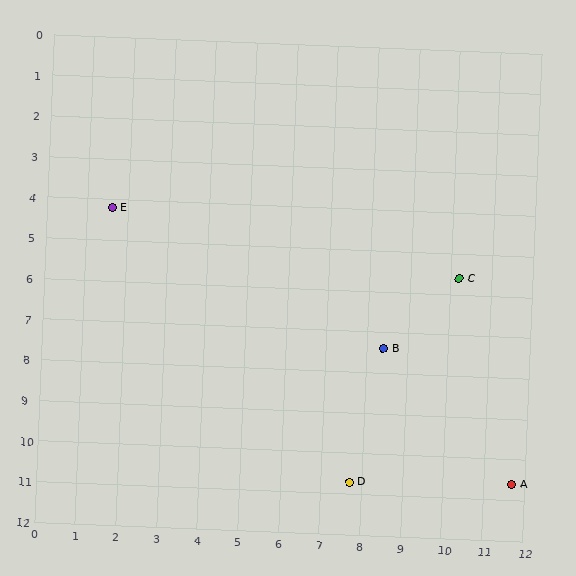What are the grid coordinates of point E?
Point E is at approximately (1.6, 4.2).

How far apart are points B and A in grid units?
Points B and A are about 4.6 grid units apart.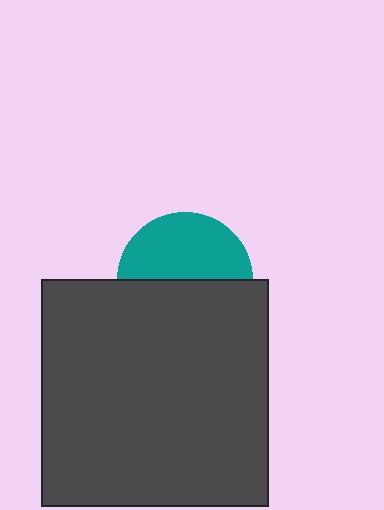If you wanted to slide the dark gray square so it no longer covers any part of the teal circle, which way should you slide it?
Slide it down — that is the most direct way to separate the two shapes.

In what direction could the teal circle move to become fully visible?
The teal circle could move up. That would shift it out from behind the dark gray square entirely.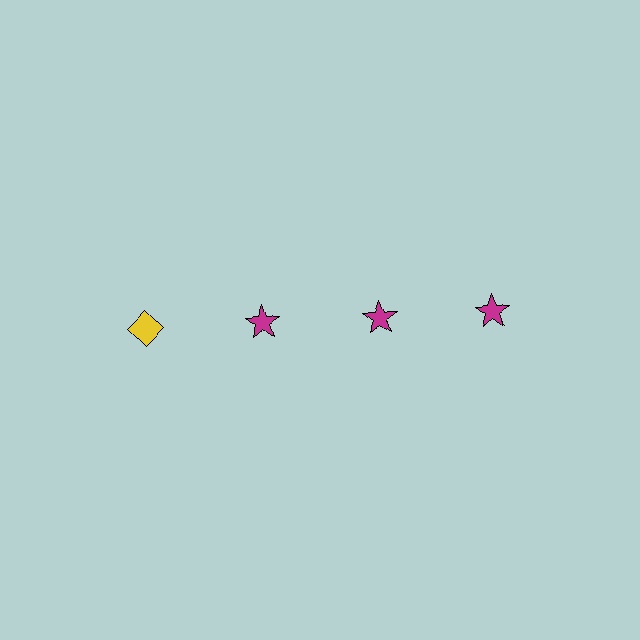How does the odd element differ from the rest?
It differs in both color (yellow instead of magenta) and shape (diamond instead of star).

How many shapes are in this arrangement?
There are 4 shapes arranged in a grid pattern.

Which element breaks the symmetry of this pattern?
The yellow diamond in the top row, leftmost column breaks the symmetry. All other shapes are magenta stars.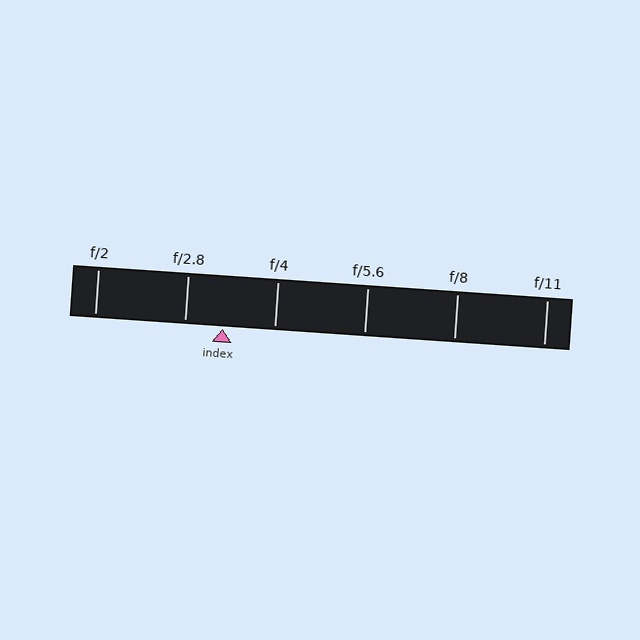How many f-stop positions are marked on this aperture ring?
There are 6 f-stop positions marked.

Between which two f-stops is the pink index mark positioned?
The index mark is between f/2.8 and f/4.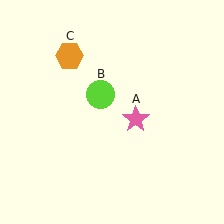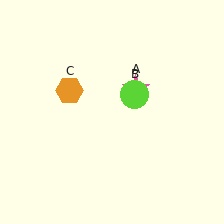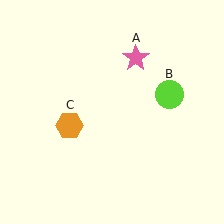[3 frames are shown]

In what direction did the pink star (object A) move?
The pink star (object A) moved up.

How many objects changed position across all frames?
3 objects changed position: pink star (object A), lime circle (object B), orange hexagon (object C).